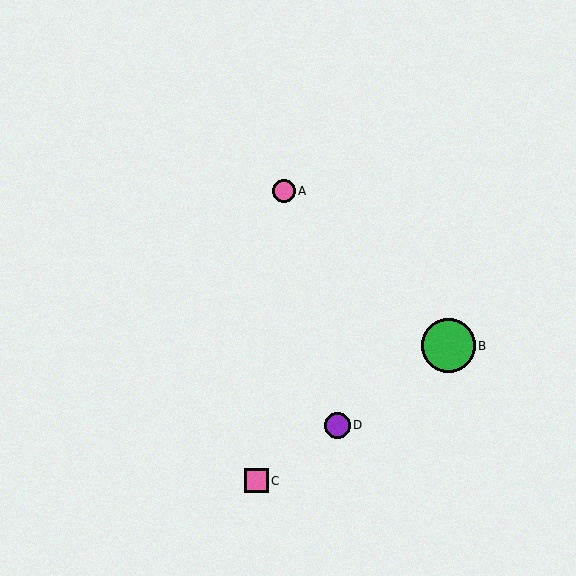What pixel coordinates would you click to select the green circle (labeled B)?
Click at (449, 346) to select the green circle B.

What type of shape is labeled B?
Shape B is a green circle.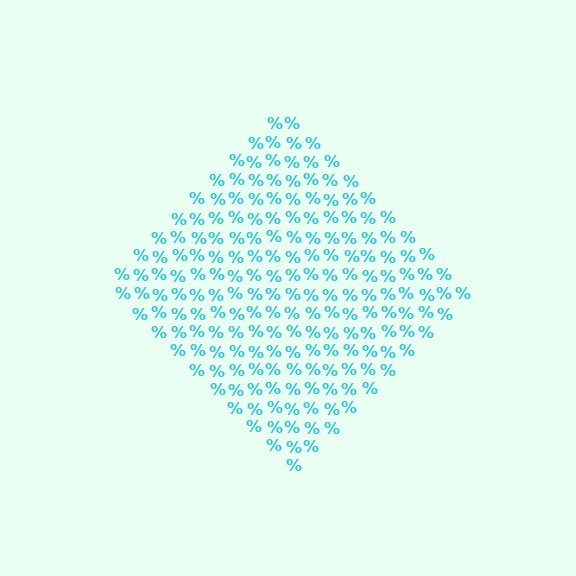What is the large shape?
The large shape is a diamond.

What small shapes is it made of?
It is made of small percent signs.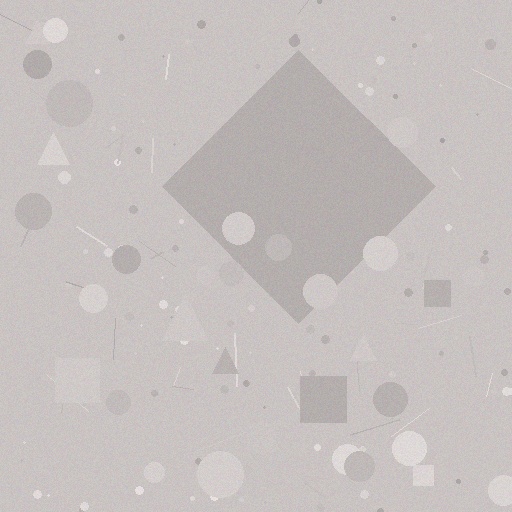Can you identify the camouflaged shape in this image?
The camouflaged shape is a diamond.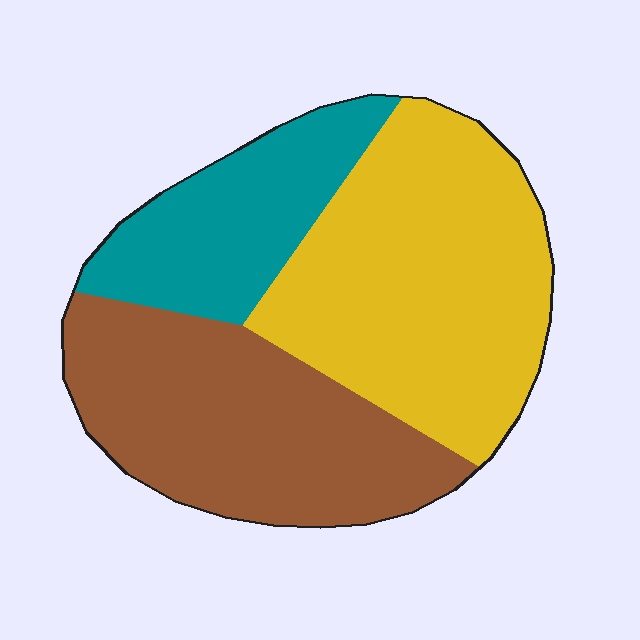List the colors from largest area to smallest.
From largest to smallest: yellow, brown, teal.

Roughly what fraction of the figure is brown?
Brown takes up about three eighths (3/8) of the figure.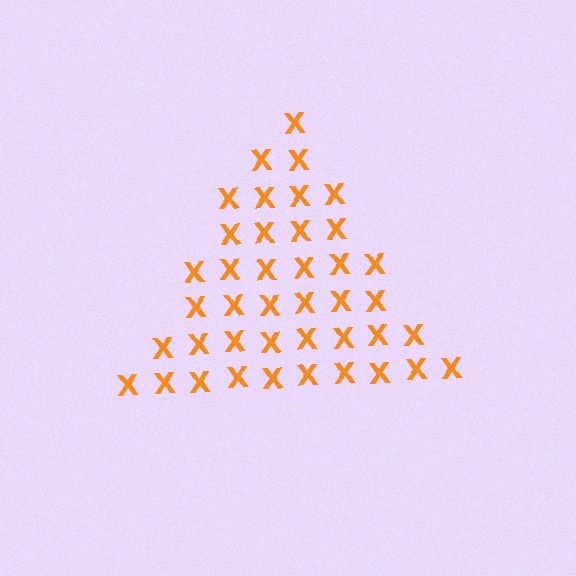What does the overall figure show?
The overall figure shows a triangle.